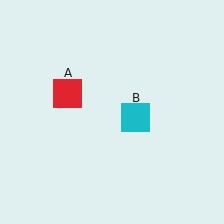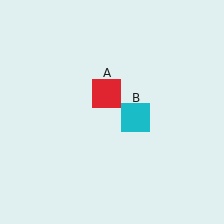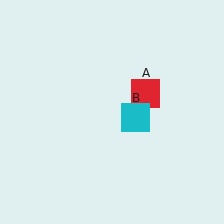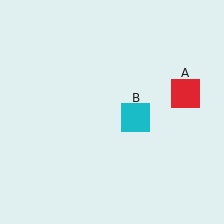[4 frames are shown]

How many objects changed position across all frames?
1 object changed position: red square (object A).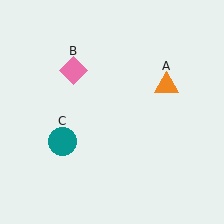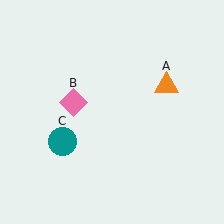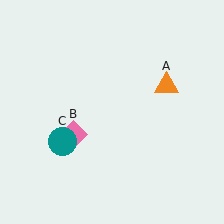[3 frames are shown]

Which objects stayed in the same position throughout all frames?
Orange triangle (object A) and teal circle (object C) remained stationary.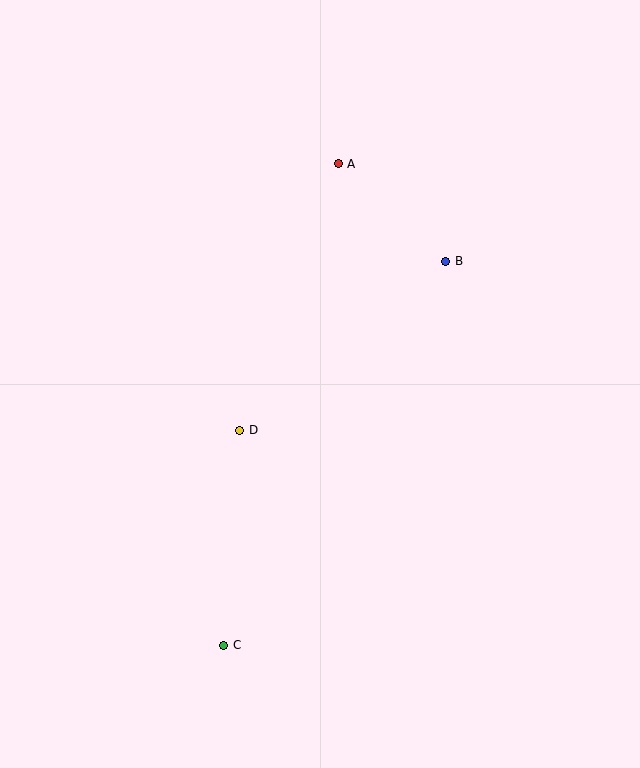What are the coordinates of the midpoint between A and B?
The midpoint between A and B is at (392, 213).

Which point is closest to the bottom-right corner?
Point C is closest to the bottom-right corner.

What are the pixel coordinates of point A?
Point A is at (338, 164).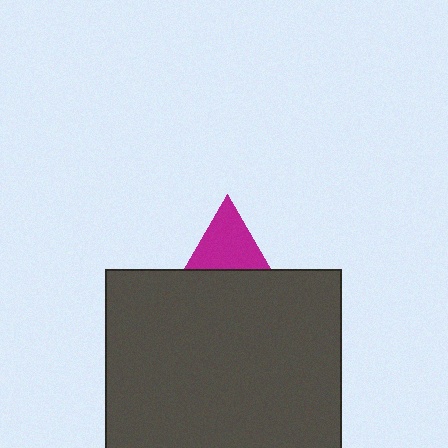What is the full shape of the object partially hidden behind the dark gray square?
The partially hidden object is a magenta triangle.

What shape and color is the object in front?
The object in front is a dark gray square.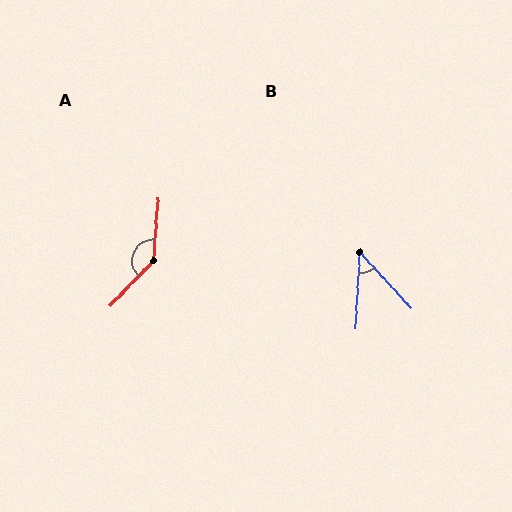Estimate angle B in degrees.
Approximately 46 degrees.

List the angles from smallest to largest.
B (46°), A (141°).